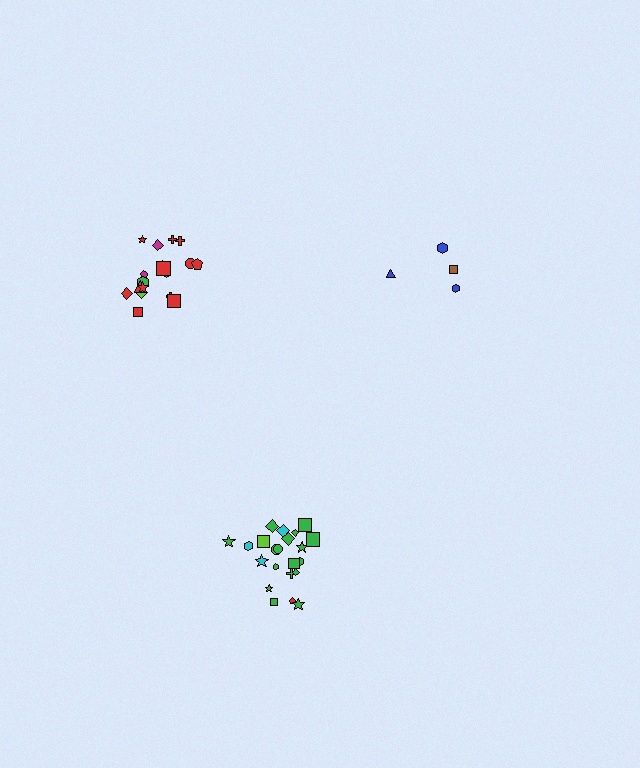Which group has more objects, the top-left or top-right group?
The top-left group.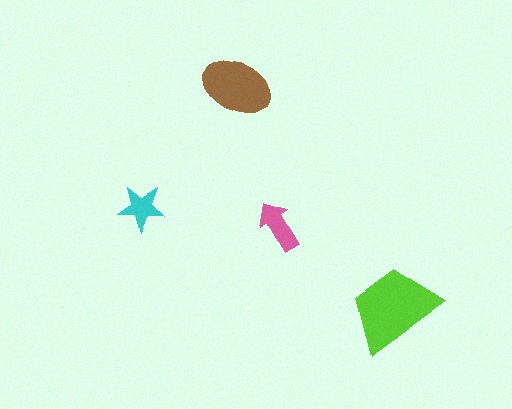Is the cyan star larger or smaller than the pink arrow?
Smaller.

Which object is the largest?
The lime trapezoid.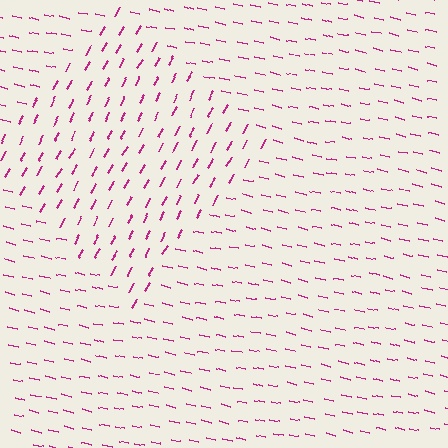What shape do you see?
I see a diamond.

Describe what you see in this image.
The image is filled with small magenta line segments. A diamond region in the image has lines oriented differently from the surrounding lines, creating a visible texture boundary.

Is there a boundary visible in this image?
Yes, there is a texture boundary formed by a change in line orientation.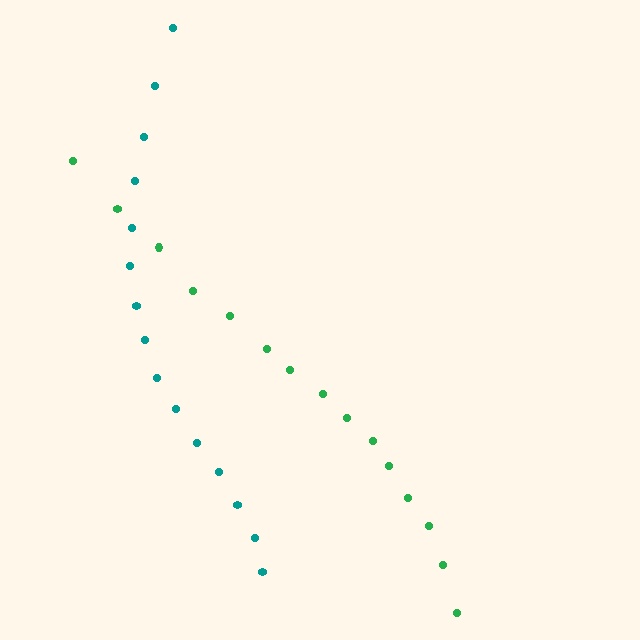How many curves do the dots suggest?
There are 2 distinct paths.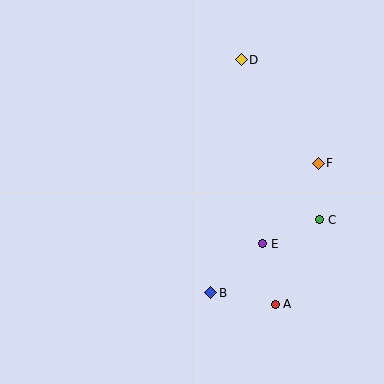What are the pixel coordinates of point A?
Point A is at (275, 304).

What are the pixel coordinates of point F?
Point F is at (318, 163).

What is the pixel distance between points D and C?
The distance between D and C is 178 pixels.